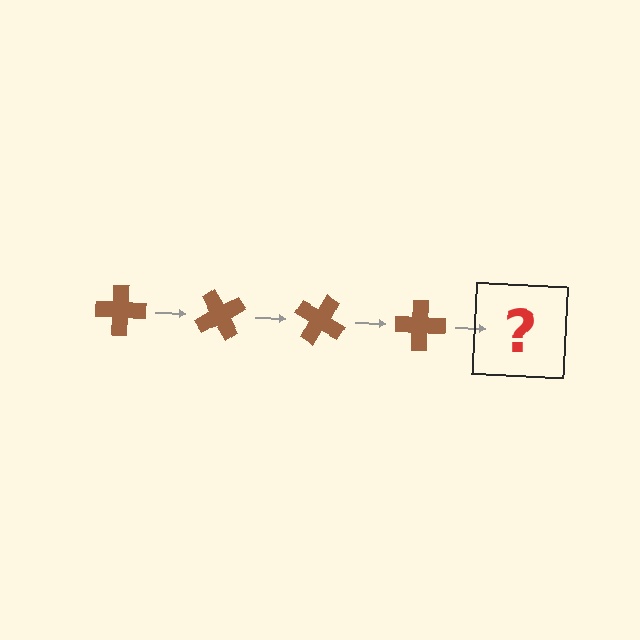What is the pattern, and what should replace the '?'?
The pattern is that the cross rotates 60 degrees each step. The '?' should be a brown cross rotated 240 degrees.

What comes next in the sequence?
The next element should be a brown cross rotated 240 degrees.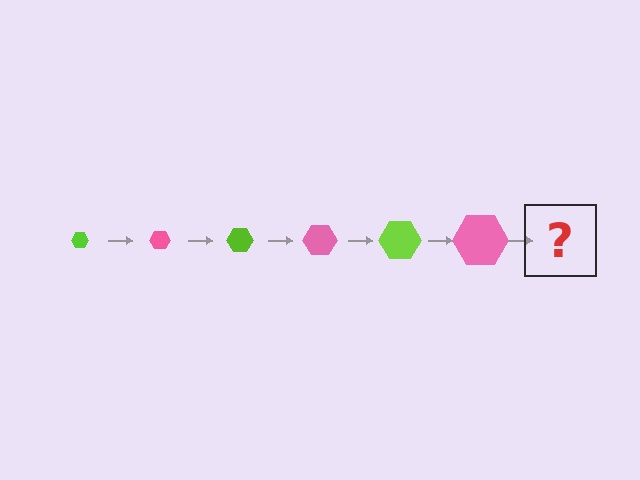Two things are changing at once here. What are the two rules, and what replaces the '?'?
The two rules are that the hexagon grows larger each step and the color cycles through lime and pink. The '?' should be a lime hexagon, larger than the previous one.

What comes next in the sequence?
The next element should be a lime hexagon, larger than the previous one.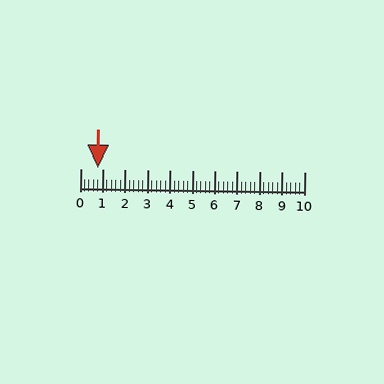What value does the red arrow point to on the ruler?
The red arrow points to approximately 0.8.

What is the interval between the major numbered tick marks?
The major tick marks are spaced 1 units apart.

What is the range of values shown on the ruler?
The ruler shows values from 0 to 10.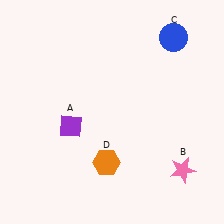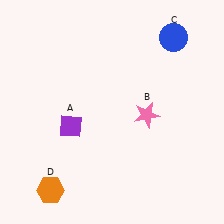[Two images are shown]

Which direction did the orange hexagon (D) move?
The orange hexagon (D) moved left.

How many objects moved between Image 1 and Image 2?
2 objects moved between the two images.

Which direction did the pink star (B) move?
The pink star (B) moved up.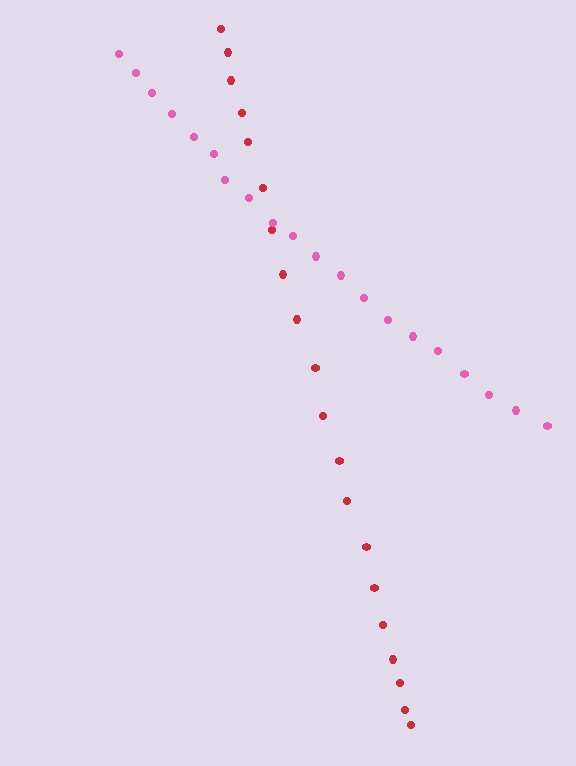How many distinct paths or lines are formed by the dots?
There are 2 distinct paths.